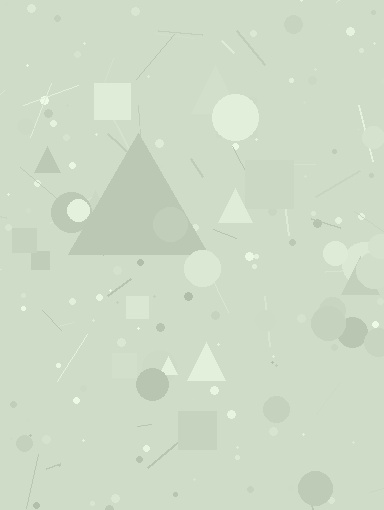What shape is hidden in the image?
A triangle is hidden in the image.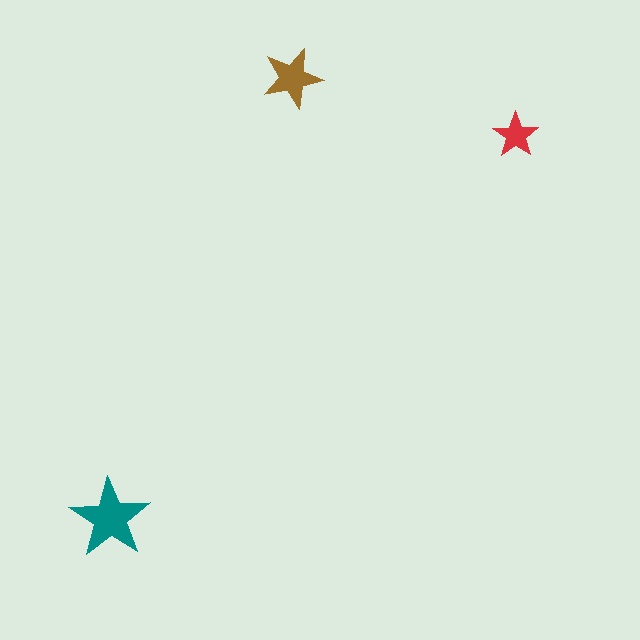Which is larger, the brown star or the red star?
The brown one.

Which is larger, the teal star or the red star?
The teal one.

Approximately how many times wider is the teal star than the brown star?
About 1.5 times wider.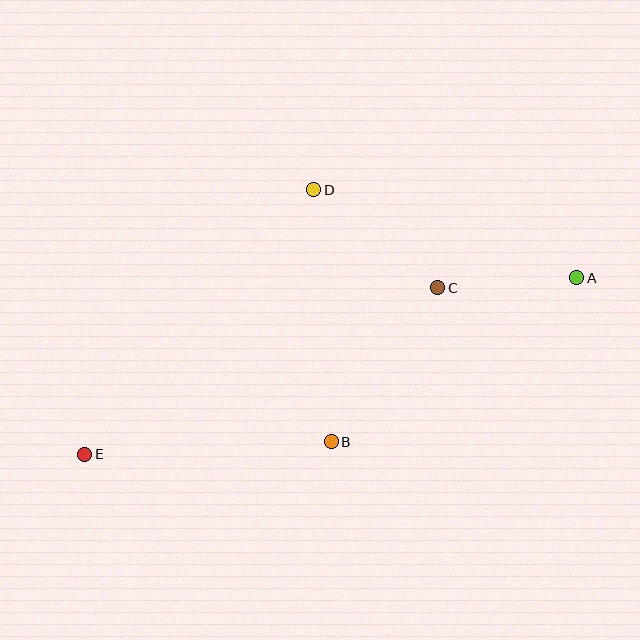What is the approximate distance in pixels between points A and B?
The distance between A and B is approximately 295 pixels.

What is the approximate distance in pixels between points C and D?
The distance between C and D is approximately 158 pixels.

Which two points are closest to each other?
Points A and C are closest to each other.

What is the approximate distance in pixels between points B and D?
The distance between B and D is approximately 253 pixels.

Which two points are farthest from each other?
Points A and E are farthest from each other.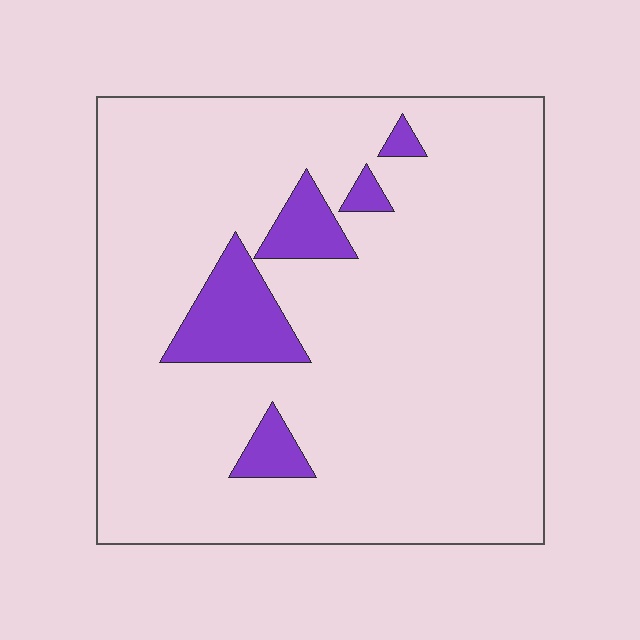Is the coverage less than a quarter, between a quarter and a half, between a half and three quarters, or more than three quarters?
Less than a quarter.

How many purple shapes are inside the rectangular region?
5.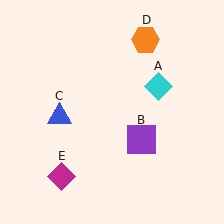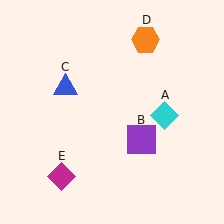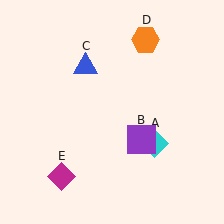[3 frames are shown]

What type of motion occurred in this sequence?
The cyan diamond (object A), blue triangle (object C) rotated clockwise around the center of the scene.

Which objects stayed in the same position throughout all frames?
Purple square (object B) and orange hexagon (object D) and magenta diamond (object E) remained stationary.